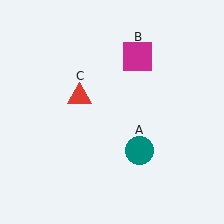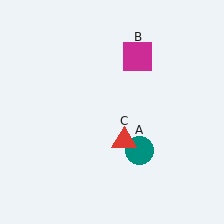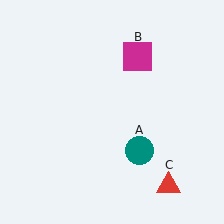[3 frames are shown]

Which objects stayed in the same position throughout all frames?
Teal circle (object A) and magenta square (object B) remained stationary.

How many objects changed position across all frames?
1 object changed position: red triangle (object C).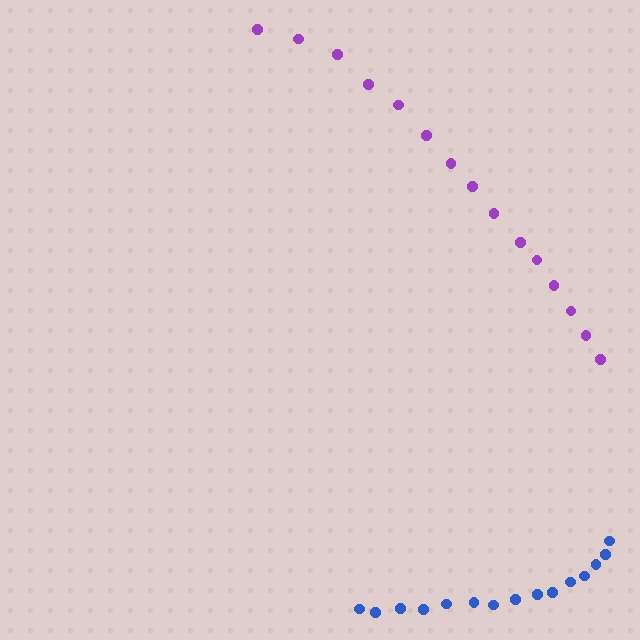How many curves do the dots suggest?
There are 2 distinct paths.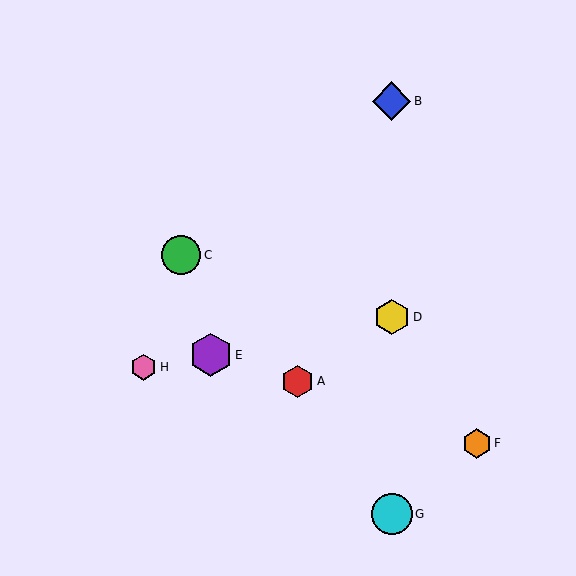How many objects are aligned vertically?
3 objects (B, D, G) are aligned vertically.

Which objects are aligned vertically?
Objects B, D, G are aligned vertically.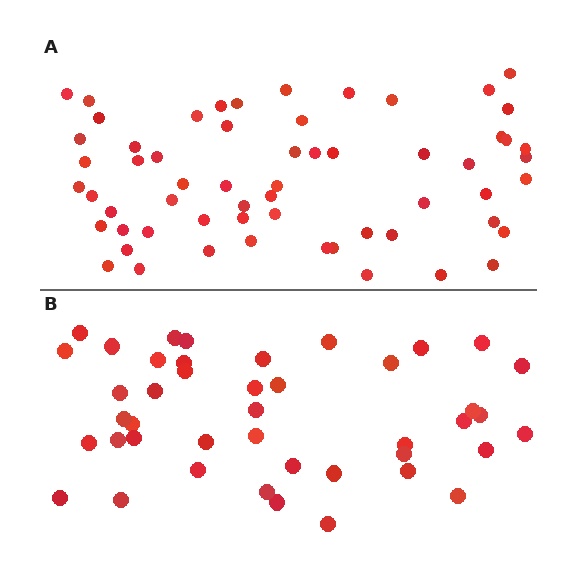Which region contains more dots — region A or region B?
Region A (the top region) has more dots.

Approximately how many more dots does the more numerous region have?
Region A has approximately 15 more dots than region B.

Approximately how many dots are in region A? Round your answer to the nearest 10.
About 60 dots.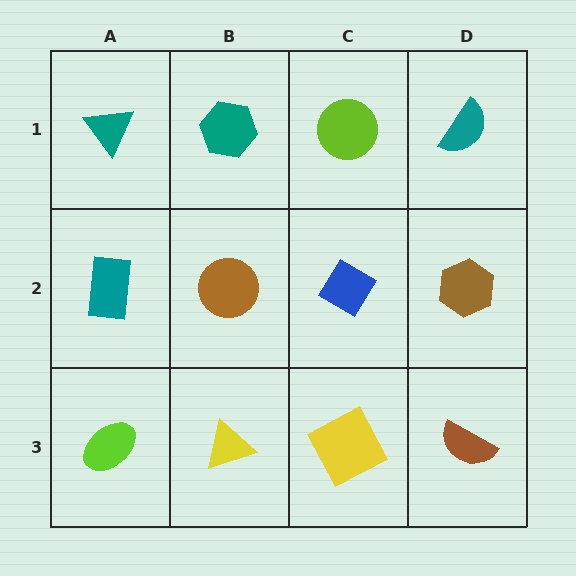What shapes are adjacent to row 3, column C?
A blue diamond (row 2, column C), a yellow triangle (row 3, column B), a brown semicircle (row 3, column D).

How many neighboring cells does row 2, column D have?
3.